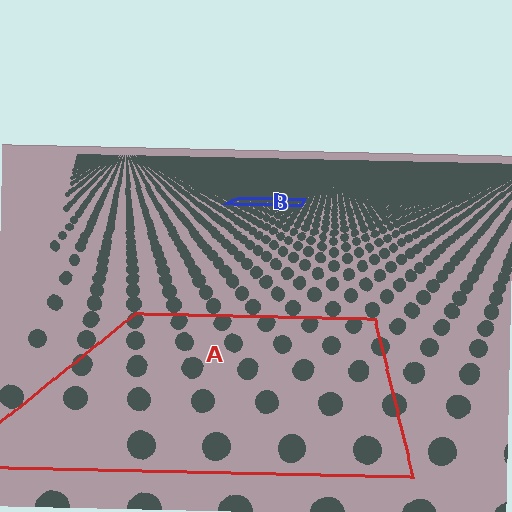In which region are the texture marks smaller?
The texture marks are smaller in region B, because it is farther away.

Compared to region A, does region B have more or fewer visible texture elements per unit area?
Region B has more texture elements per unit area — they are packed more densely because it is farther away.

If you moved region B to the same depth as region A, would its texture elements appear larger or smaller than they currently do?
They would appear larger. At a closer depth, the same texture elements are projected at a bigger on-screen size.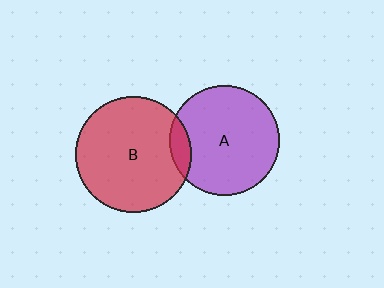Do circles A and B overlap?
Yes.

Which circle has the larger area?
Circle B (red).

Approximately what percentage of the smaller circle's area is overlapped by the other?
Approximately 10%.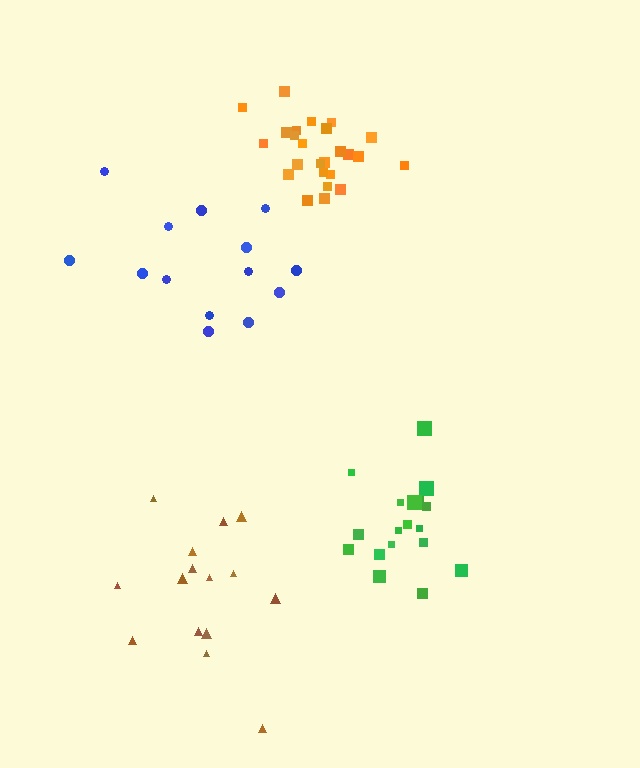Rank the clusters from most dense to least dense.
orange, green, brown, blue.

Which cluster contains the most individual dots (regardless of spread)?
Orange (25).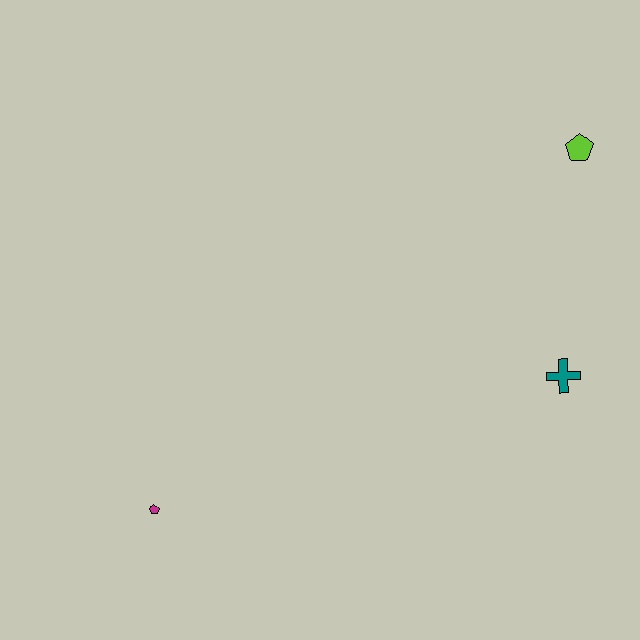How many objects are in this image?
There are 3 objects.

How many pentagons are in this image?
There are 2 pentagons.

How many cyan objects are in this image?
There are no cyan objects.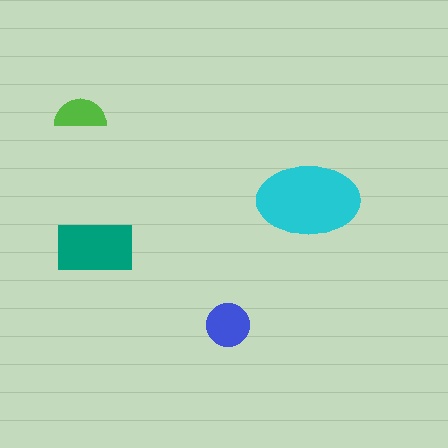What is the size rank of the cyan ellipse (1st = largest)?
1st.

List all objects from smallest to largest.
The lime semicircle, the blue circle, the teal rectangle, the cyan ellipse.